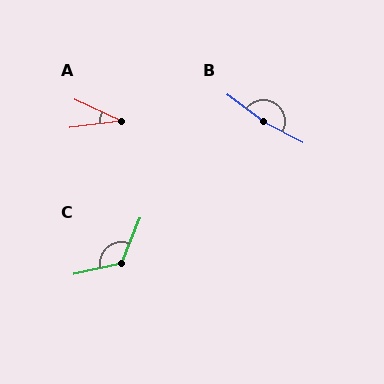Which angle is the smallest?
A, at approximately 33 degrees.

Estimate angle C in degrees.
Approximately 125 degrees.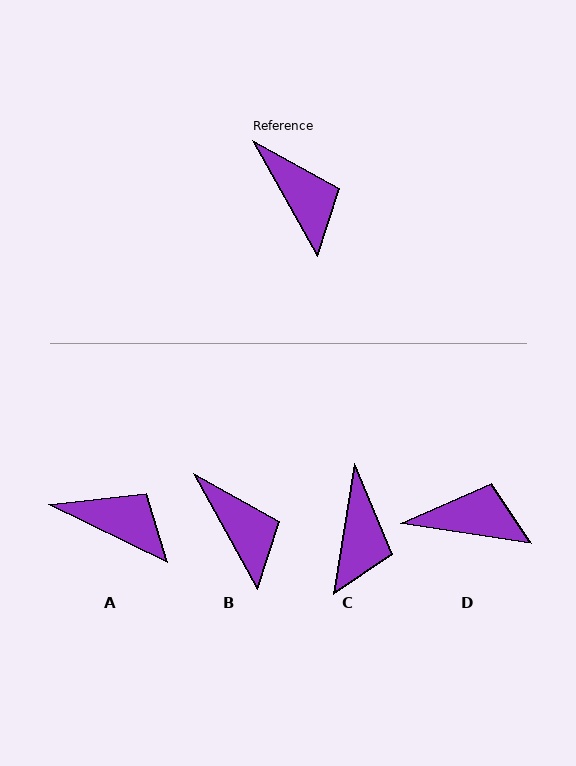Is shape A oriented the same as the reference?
No, it is off by about 35 degrees.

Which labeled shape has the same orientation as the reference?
B.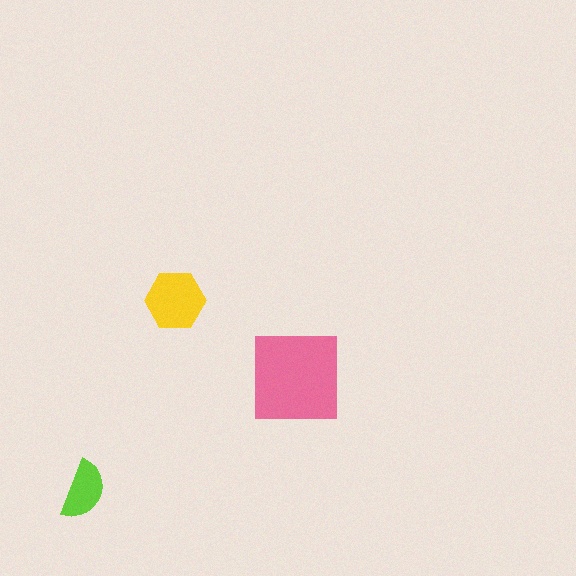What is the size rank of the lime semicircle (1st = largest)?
3rd.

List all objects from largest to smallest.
The pink square, the yellow hexagon, the lime semicircle.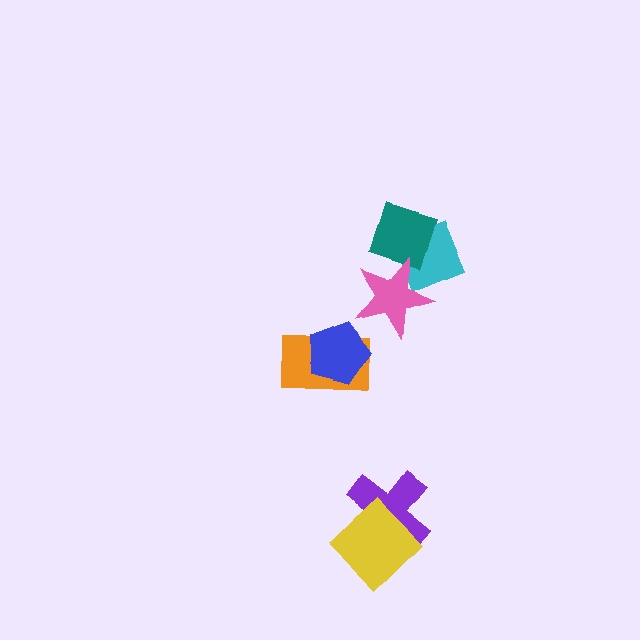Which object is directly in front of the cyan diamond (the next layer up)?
The teal diamond is directly in front of the cyan diamond.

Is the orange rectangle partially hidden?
Yes, it is partially covered by another shape.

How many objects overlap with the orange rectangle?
1 object overlaps with the orange rectangle.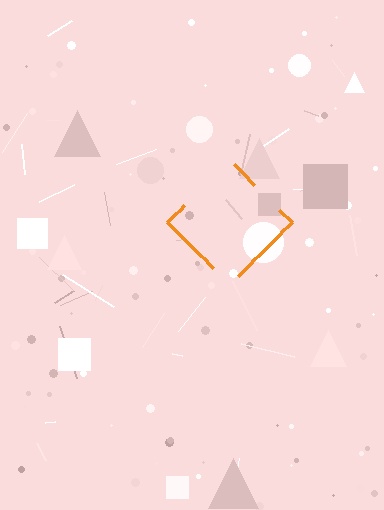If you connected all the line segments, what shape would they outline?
They would outline a diamond.